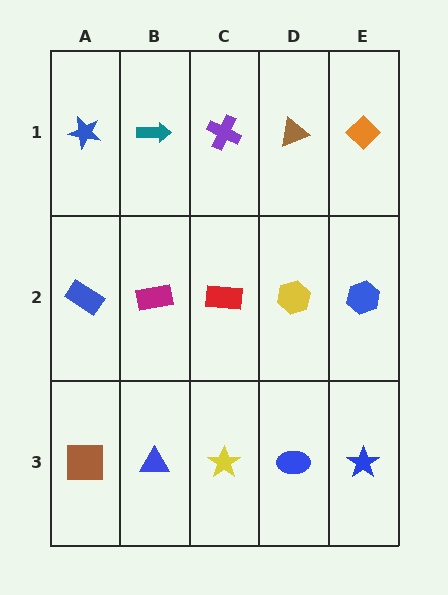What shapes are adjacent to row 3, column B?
A magenta rectangle (row 2, column B), a brown square (row 3, column A), a yellow star (row 3, column C).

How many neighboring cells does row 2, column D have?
4.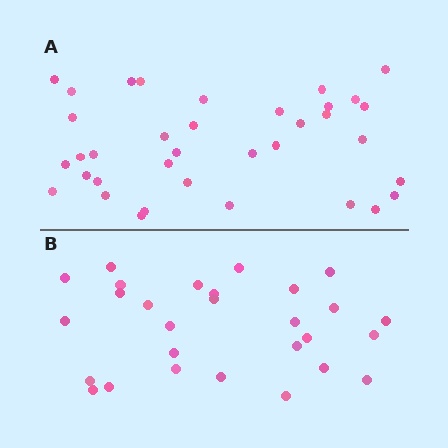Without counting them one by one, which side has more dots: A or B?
Region A (the top region) has more dots.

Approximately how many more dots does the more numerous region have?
Region A has roughly 8 or so more dots than region B.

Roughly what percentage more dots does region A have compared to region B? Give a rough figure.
About 30% more.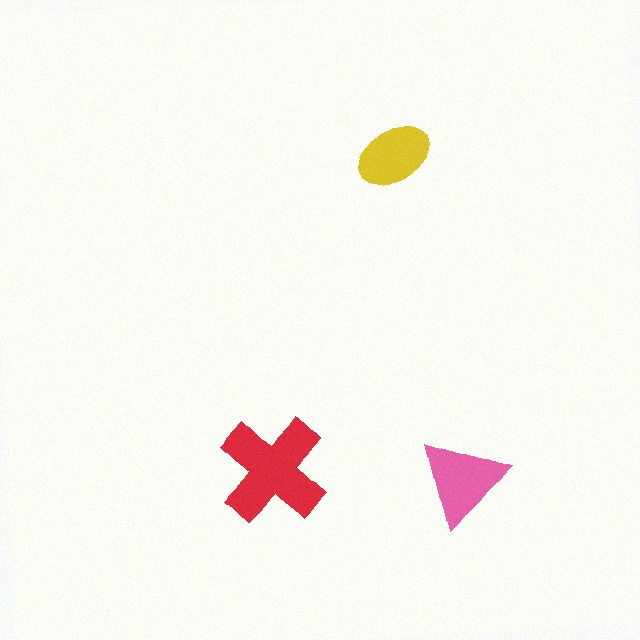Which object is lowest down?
The pink triangle is bottommost.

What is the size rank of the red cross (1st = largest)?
1st.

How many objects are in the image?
There are 3 objects in the image.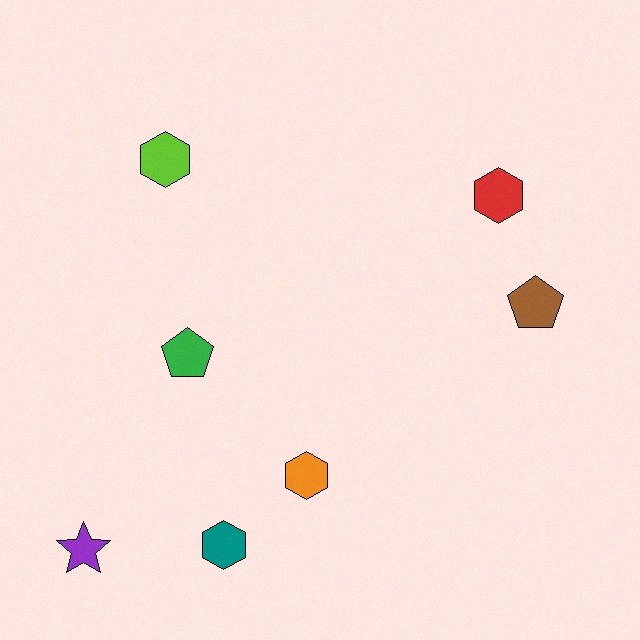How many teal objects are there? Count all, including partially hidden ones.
There is 1 teal object.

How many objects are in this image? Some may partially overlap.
There are 7 objects.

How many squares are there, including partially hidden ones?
There are no squares.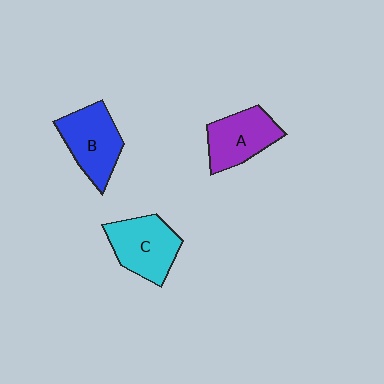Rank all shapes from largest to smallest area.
From largest to smallest: B (blue), C (cyan), A (purple).